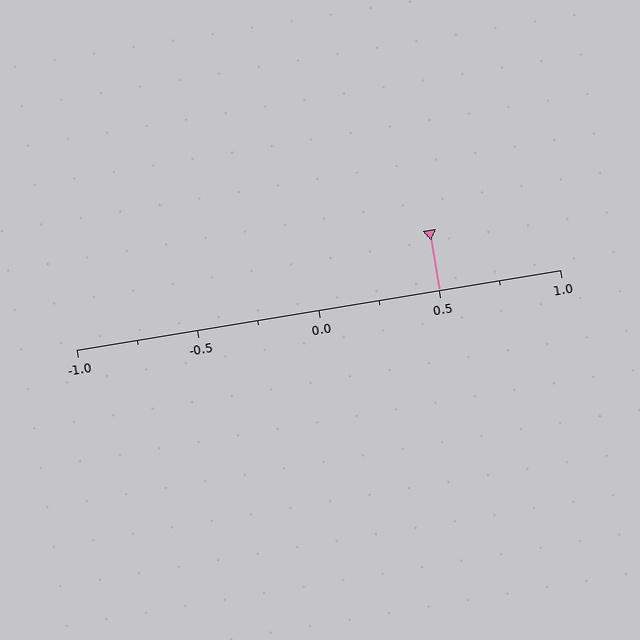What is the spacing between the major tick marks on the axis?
The major ticks are spaced 0.5 apart.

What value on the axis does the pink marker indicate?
The marker indicates approximately 0.5.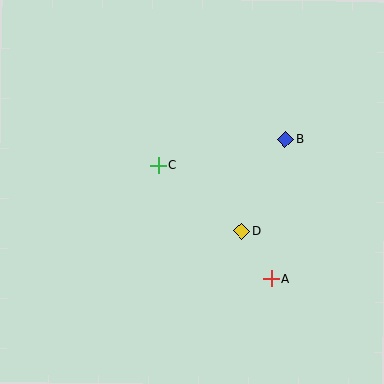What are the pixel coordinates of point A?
Point A is at (271, 278).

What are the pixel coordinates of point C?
Point C is at (158, 165).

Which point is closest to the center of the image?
Point C at (158, 165) is closest to the center.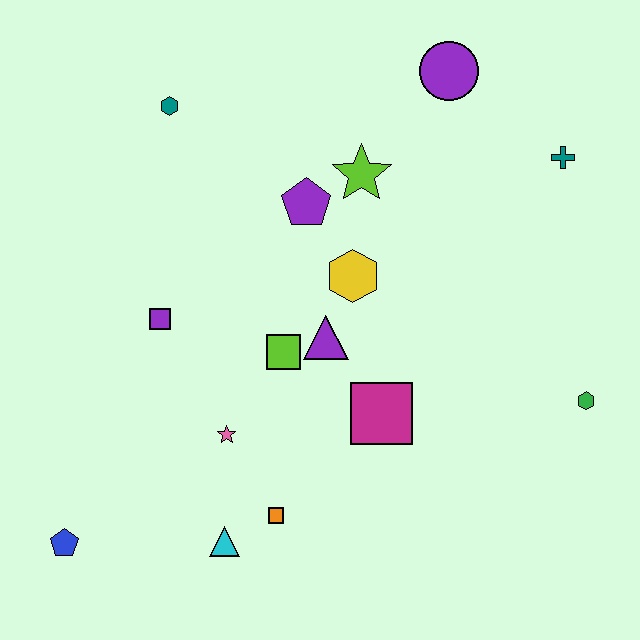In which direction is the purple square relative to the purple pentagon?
The purple square is to the left of the purple pentagon.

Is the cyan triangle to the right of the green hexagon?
No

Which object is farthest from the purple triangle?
The blue pentagon is farthest from the purple triangle.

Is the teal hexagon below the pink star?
No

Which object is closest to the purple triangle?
The lime square is closest to the purple triangle.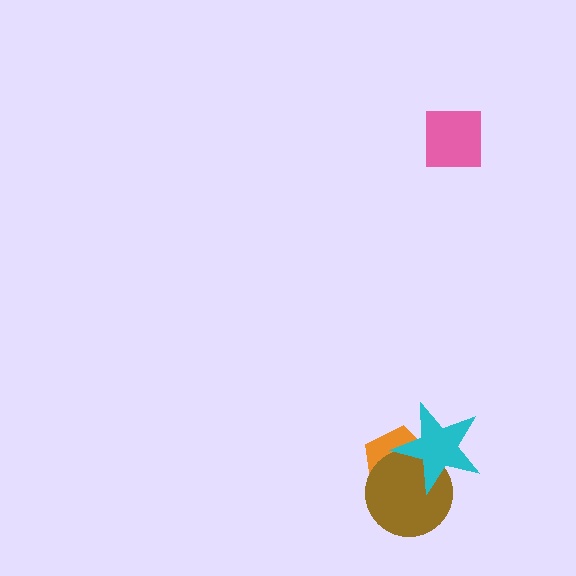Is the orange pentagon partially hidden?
Yes, it is partially covered by another shape.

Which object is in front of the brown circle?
The cyan star is in front of the brown circle.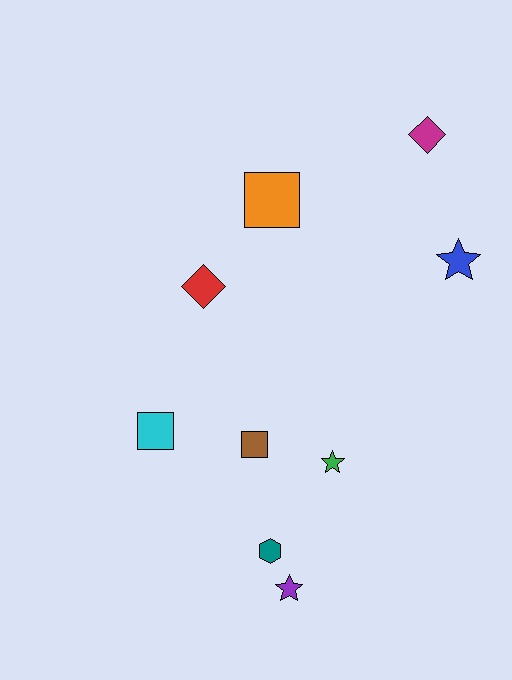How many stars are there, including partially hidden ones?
There are 3 stars.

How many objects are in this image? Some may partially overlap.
There are 9 objects.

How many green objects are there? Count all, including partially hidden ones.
There is 1 green object.